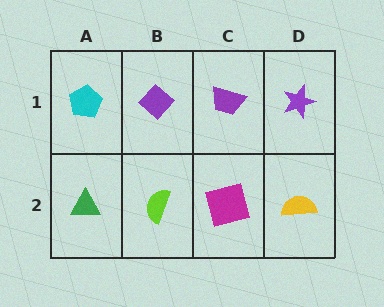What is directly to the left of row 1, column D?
A purple trapezoid.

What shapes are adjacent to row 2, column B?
A purple diamond (row 1, column B), a green triangle (row 2, column A), a magenta square (row 2, column C).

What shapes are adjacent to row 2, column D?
A purple star (row 1, column D), a magenta square (row 2, column C).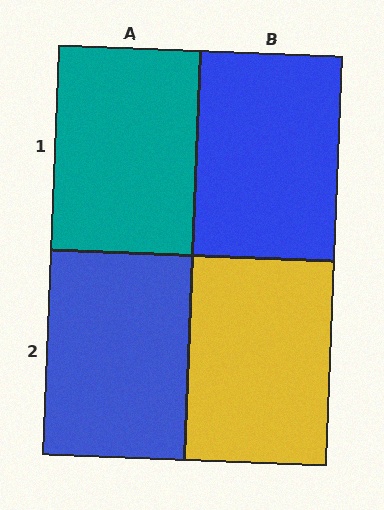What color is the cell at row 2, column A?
Blue.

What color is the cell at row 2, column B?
Yellow.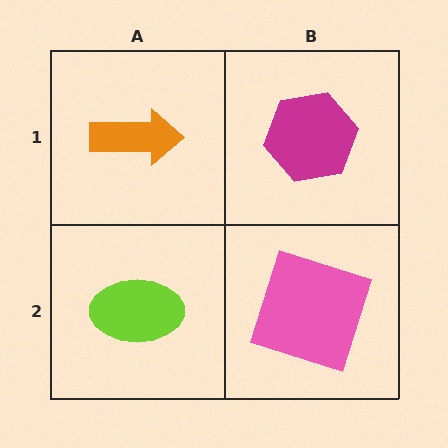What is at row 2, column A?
A lime ellipse.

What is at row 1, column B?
A magenta hexagon.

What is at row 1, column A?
An orange arrow.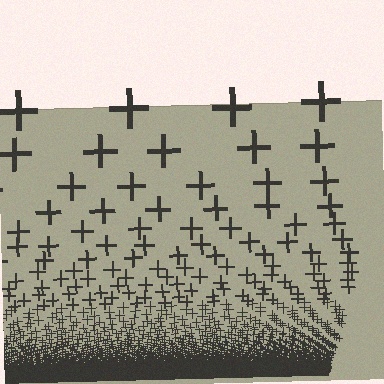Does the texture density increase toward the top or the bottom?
Density increases toward the bottom.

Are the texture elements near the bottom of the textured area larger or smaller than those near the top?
Smaller. The gradient is inverted — elements near the bottom are smaller and denser.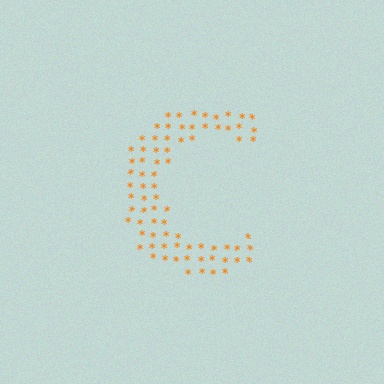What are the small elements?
The small elements are asterisks.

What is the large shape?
The large shape is the letter C.